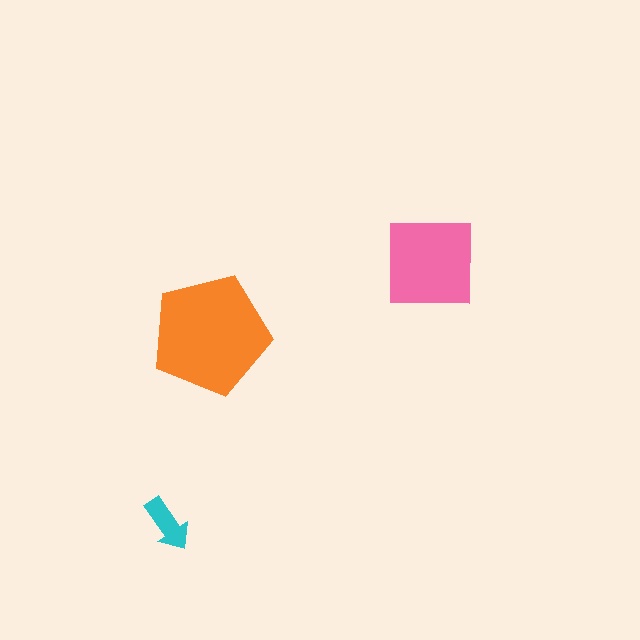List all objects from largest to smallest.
The orange pentagon, the pink square, the cyan arrow.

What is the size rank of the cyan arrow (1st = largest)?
3rd.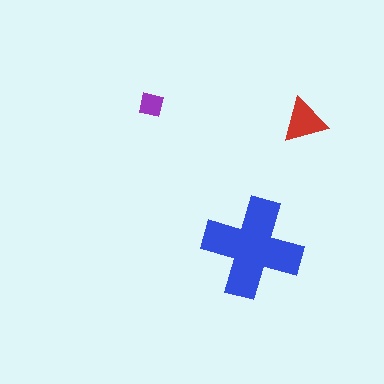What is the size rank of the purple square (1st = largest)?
3rd.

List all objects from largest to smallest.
The blue cross, the red triangle, the purple square.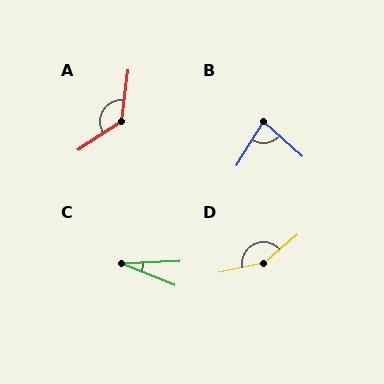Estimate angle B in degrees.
Approximately 80 degrees.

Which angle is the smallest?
C, at approximately 24 degrees.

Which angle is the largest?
D, at approximately 152 degrees.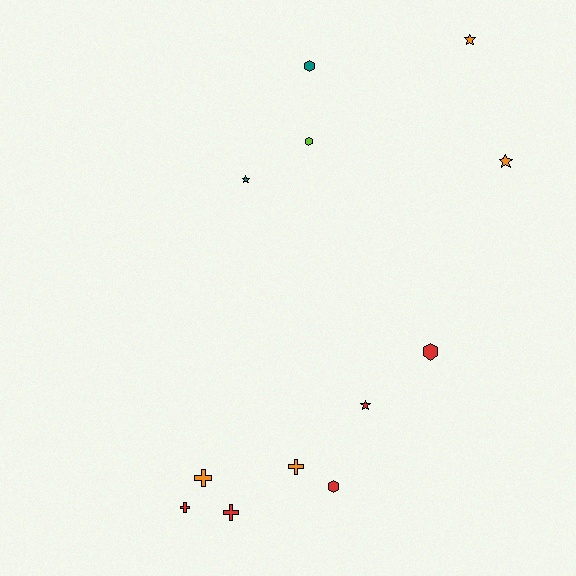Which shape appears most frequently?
Cross, with 4 objects.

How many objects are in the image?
There are 12 objects.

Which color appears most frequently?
Red, with 5 objects.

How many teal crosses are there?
There are no teal crosses.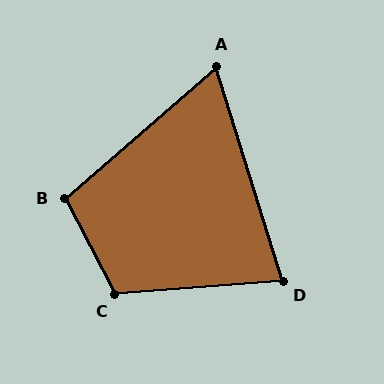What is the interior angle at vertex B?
Approximately 103 degrees (obtuse).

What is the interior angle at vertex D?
Approximately 77 degrees (acute).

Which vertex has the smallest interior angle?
A, at approximately 67 degrees.